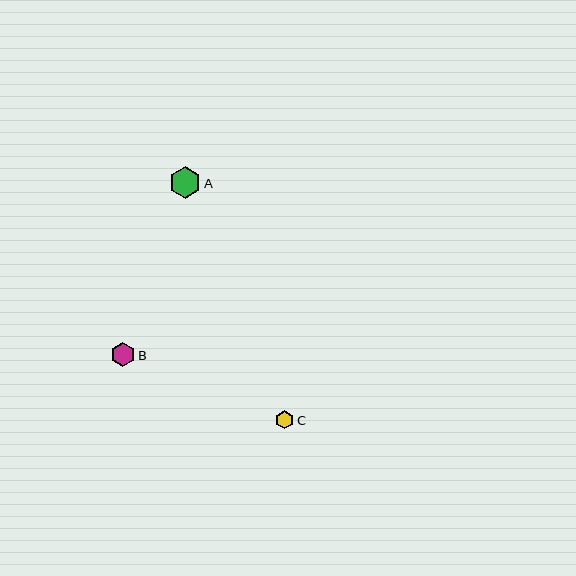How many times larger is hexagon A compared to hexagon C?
Hexagon A is approximately 1.8 times the size of hexagon C.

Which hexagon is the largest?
Hexagon A is the largest with a size of approximately 32 pixels.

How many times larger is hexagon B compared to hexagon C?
Hexagon B is approximately 1.3 times the size of hexagon C.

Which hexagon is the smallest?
Hexagon C is the smallest with a size of approximately 18 pixels.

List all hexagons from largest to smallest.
From largest to smallest: A, B, C.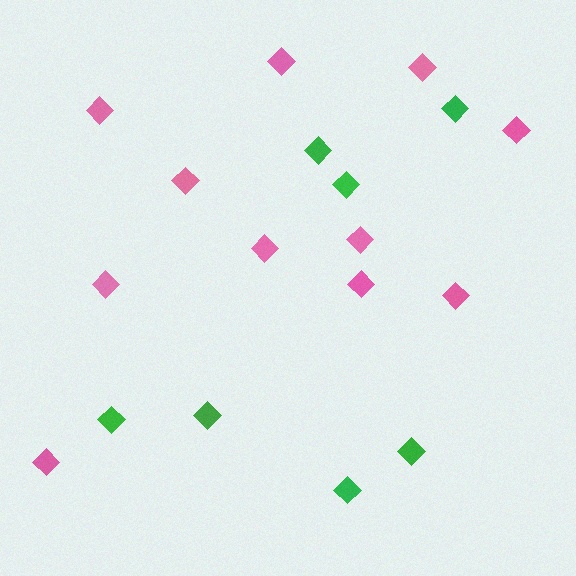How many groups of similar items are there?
There are 2 groups: one group of green diamonds (7) and one group of pink diamonds (11).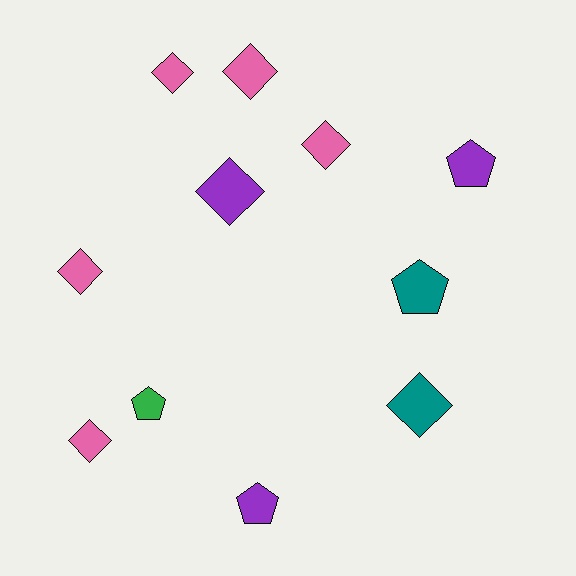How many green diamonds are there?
There are no green diamonds.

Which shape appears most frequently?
Diamond, with 7 objects.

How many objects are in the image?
There are 11 objects.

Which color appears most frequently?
Pink, with 5 objects.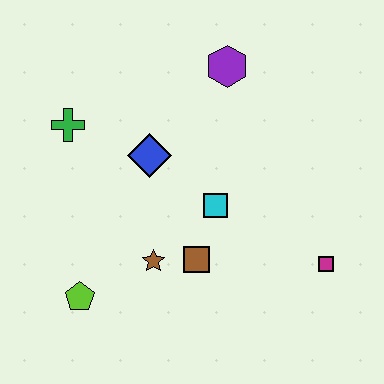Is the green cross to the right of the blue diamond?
No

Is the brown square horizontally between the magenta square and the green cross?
Yes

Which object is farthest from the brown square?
The purple hexagon is farthest from the brown square.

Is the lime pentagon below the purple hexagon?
Yes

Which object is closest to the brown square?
The brown star is closest to the brown square.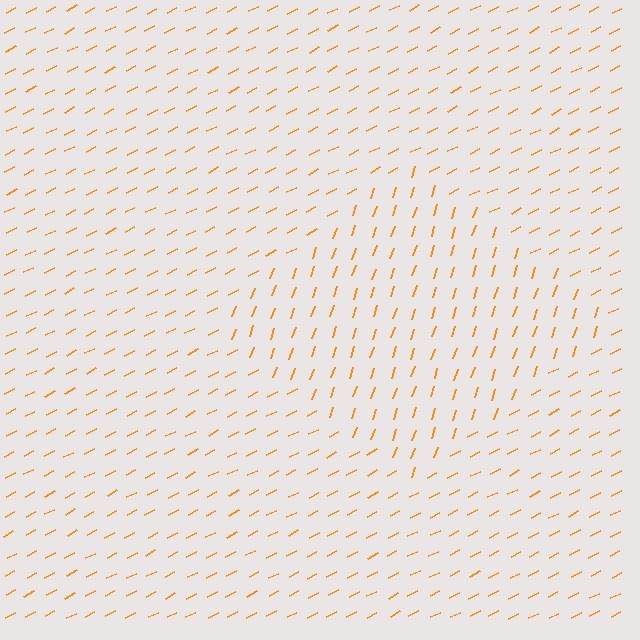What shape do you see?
I see a diamond.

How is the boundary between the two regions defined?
The boundary is defined purely by a change in line orientation (approximately 45 degrees difference). All lines are the same color and thickness.